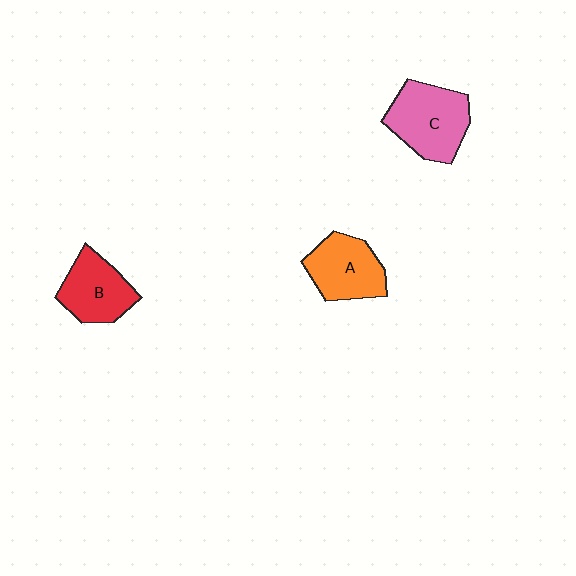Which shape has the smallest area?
Shape B (red).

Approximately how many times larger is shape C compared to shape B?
Approximately 1.3 times.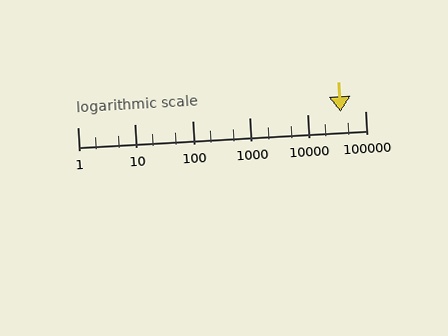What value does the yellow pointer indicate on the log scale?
The pointer indicates approximately 37000.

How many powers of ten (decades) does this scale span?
The scale spans 5 decades, from 1 to 100000.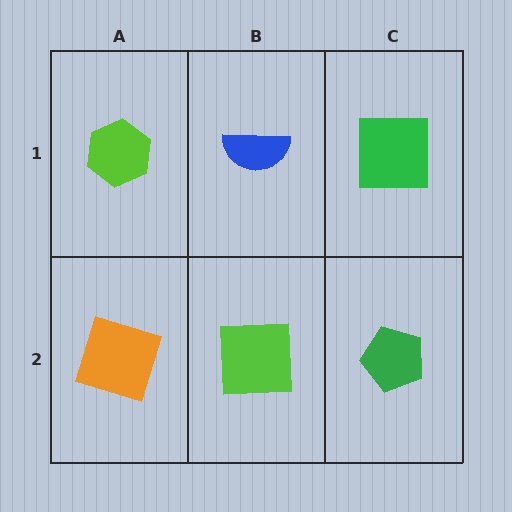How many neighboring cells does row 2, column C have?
2.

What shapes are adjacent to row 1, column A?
An orange square (row 2, column A), a blue semicircle (row 1, column B).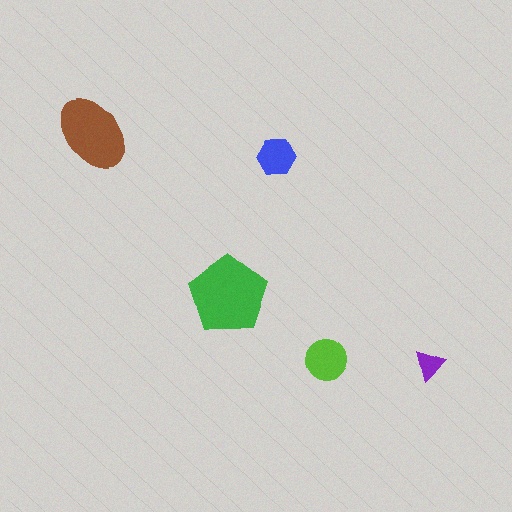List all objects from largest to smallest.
The green pentagon, the brown ellipse, the lime circle, the blue hexagon, the purple triangle.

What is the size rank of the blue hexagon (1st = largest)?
4th.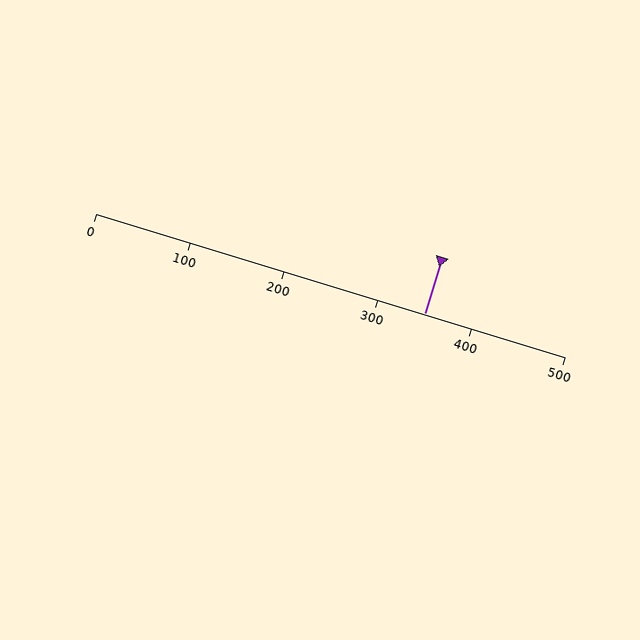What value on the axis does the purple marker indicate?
The marker indicates approximately 350.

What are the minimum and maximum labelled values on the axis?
The axis runs from 0 to 500.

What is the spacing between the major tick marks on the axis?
The major ticks are spaced 100 apart.